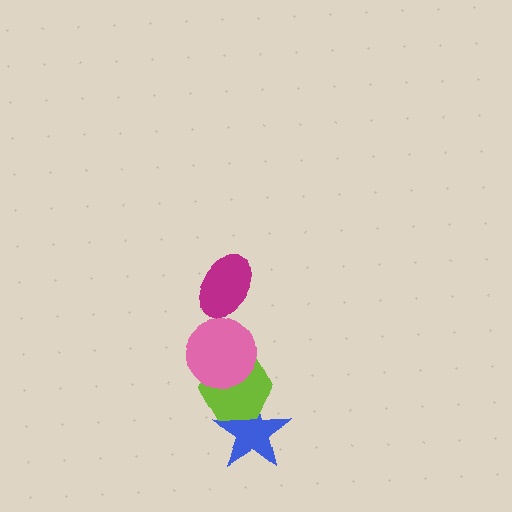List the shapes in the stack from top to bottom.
From top to bottom: the magenta ellipse, the pink circle, the lime hexagon, the blue star.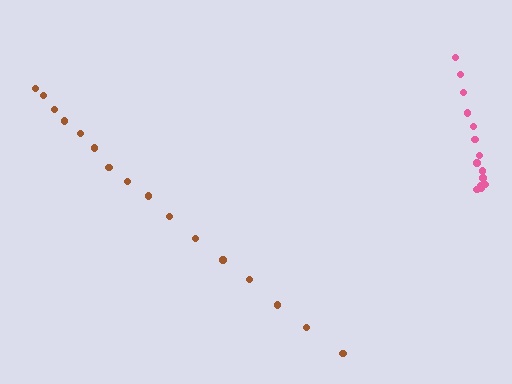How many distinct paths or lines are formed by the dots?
There are 2 distinct paths.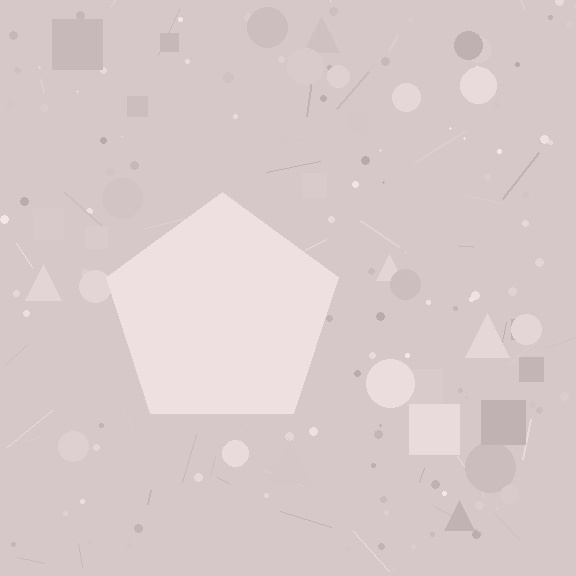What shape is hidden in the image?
A pentagon is hidden in the image.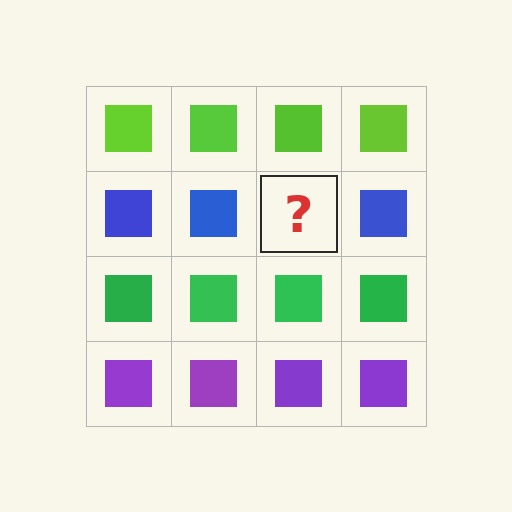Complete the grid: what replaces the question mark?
The question mark should be replaced with a blue square.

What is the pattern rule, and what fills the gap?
The rule is that each row has a consistent color. The gap should be filled with a blue square.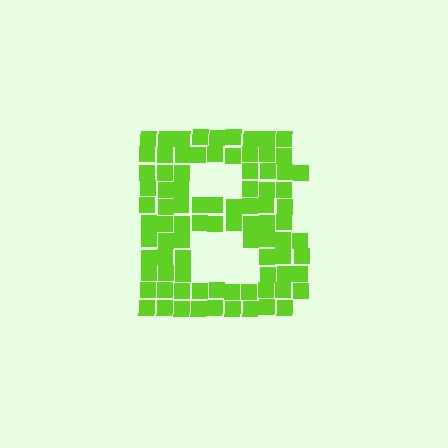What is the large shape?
The large shape is the letter B.